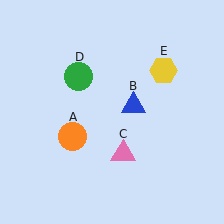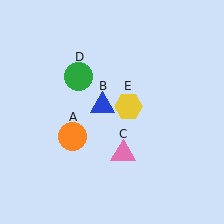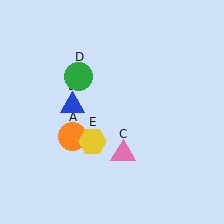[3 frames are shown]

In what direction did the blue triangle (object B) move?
The blue triangle (object B) moved left.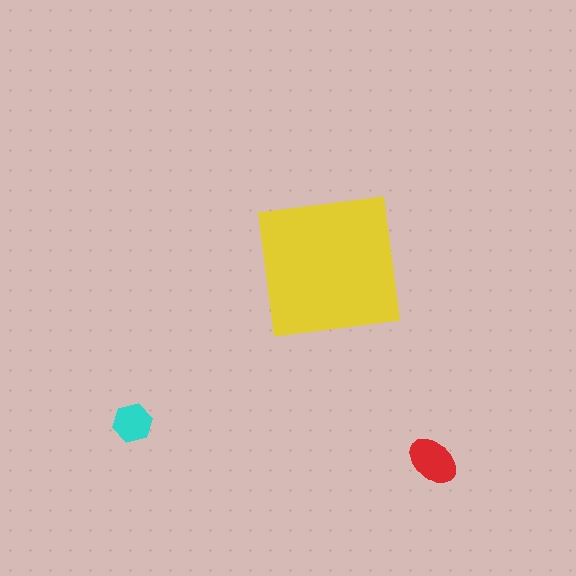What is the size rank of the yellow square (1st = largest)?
1st.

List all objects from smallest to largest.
The cyan hexagon, the red ellipse, the yellow square.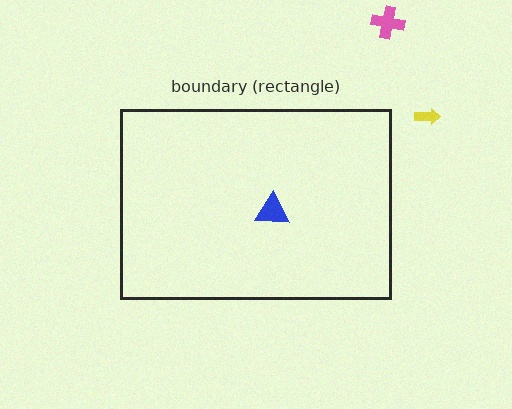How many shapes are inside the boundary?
1 inside, 2 outside.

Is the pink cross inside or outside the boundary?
Outside.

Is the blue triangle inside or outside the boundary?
Inside.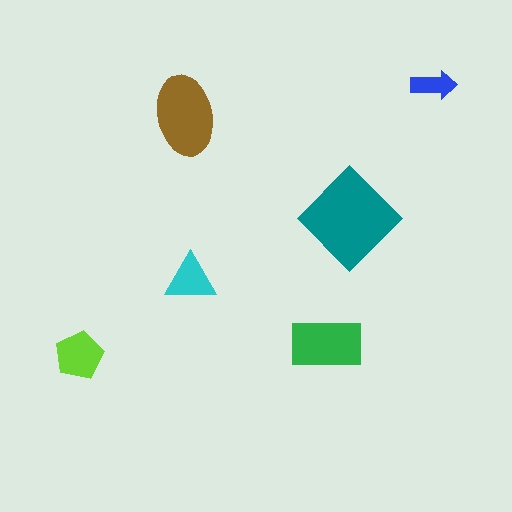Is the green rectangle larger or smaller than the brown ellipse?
Smaller.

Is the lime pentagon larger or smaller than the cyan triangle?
Larger.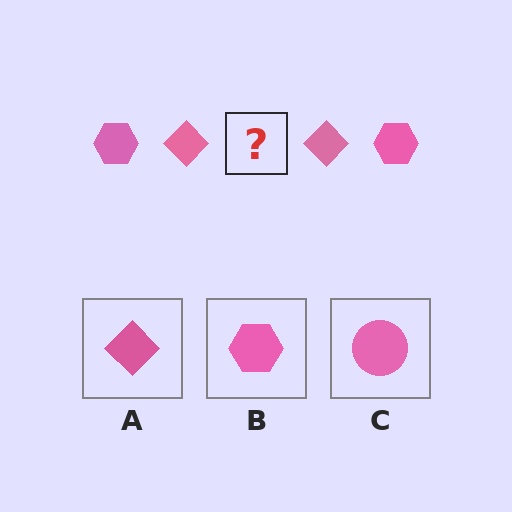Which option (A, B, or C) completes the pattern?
B.